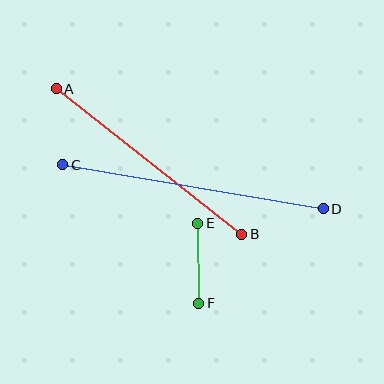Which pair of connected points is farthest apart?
Points C and D are farthest apart.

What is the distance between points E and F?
The distance is approximately 80 pixels.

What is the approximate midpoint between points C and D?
The midpoint is at approximately (193, 187) pixels.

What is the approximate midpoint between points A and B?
The midpoint is at approximately (149, 162) pixels.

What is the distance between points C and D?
The distance is approximately 264 pixels.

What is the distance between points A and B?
The distance is approximately 236 pixels.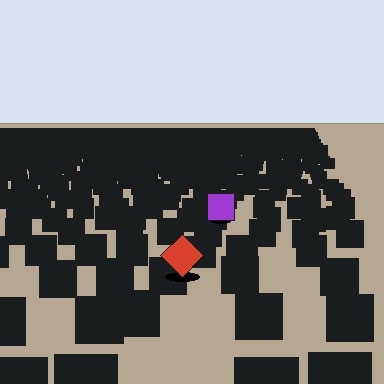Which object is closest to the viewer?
The red diamond is closest. The texture marks near it are larger and more spread out.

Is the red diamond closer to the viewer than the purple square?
Yes. The red diamond is closer — you can tell from the texture gradient: the ground texture is coarser near it.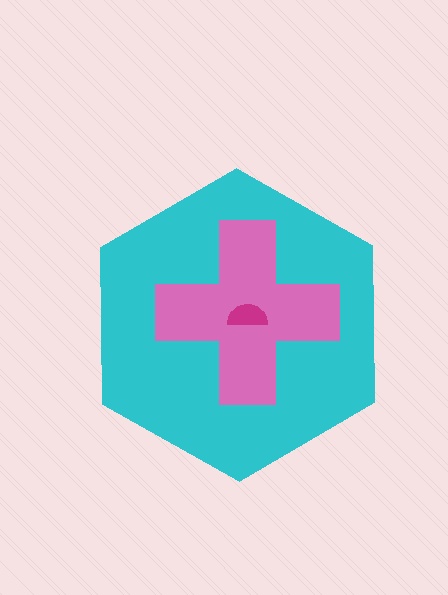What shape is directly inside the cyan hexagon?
The pink cross.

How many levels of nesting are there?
3.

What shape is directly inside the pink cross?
The magenta semicircle.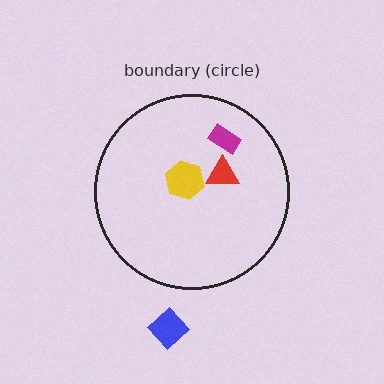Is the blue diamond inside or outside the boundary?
Outside.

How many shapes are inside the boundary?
3 inside, 1 outside.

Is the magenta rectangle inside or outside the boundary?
Inside.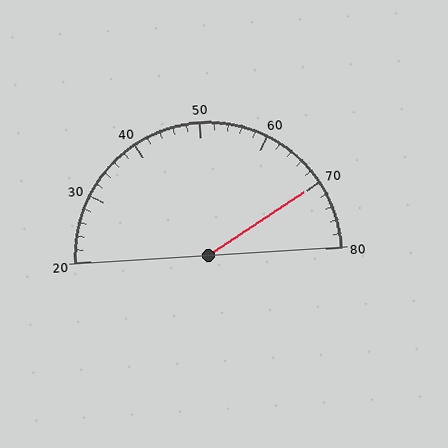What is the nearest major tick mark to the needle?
The nearest major tick mark is 70.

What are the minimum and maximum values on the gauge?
The gauge ranges from 20 to 80.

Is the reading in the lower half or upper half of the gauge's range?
The reading is in the upper half of the range (20 to 80).